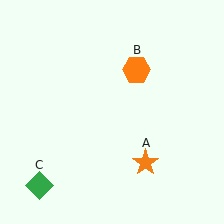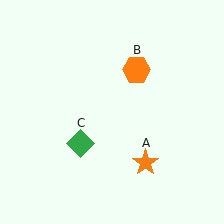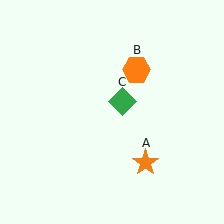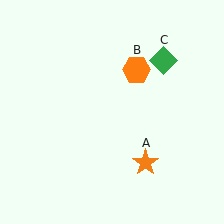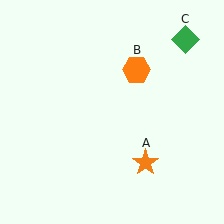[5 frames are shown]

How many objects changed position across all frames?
1 object changed position: green diamond (object C).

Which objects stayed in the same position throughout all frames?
Orange star (object A) and orange hexagon (object B) remained stationary.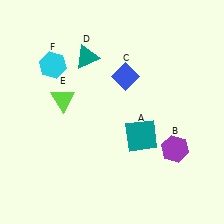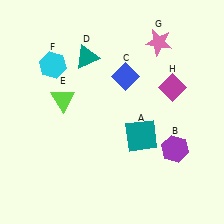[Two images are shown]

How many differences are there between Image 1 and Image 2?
There are 2 differences between the two images.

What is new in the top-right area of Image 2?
A pink star (G) was added in the top-right area of Image 2.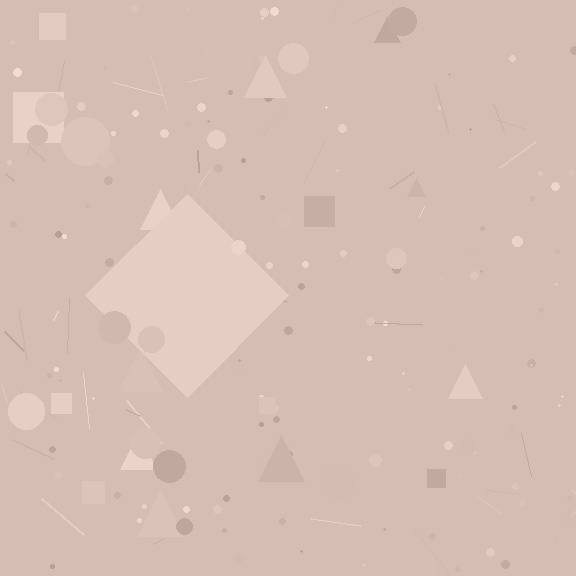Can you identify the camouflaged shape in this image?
The camouflaged shape is a diamond.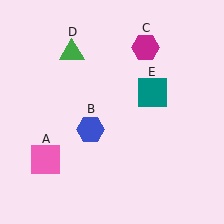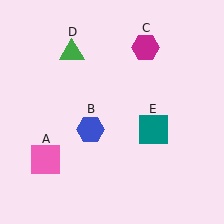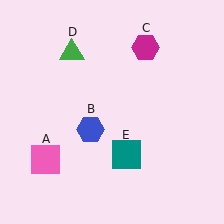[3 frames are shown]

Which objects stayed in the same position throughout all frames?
Pink square (object A) and blue hexagon (object B) and magenta hexagon (object C) and green triangle (object D) remained stationary.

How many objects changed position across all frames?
1 object changed position: teal square (object E).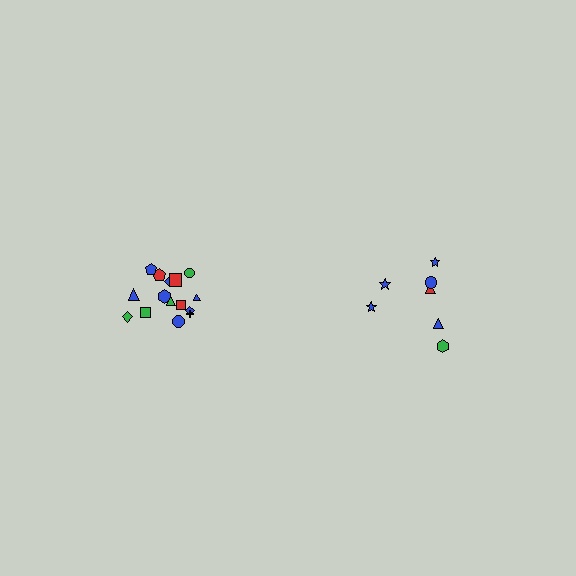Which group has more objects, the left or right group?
The left group.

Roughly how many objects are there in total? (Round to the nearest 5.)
Roughly 20 objects in total.